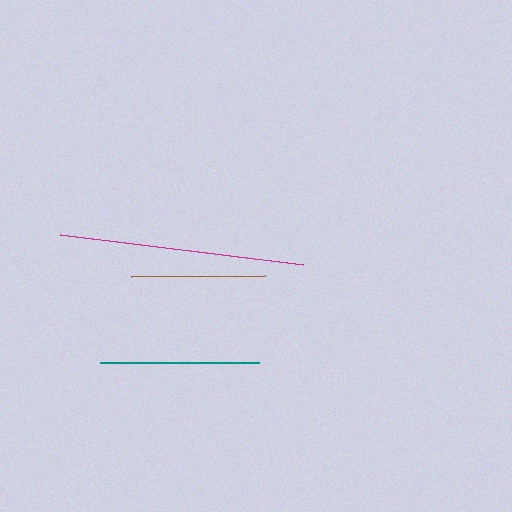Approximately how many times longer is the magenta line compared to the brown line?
The magenta line is approximately 1.8 times the length of the brown line.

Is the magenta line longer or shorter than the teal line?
The magenta line is longer than the teal line.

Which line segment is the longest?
The magenta line is the longest at approximately 244 pixels.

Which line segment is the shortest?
The brown line is the shortest at approximately 134 pixels.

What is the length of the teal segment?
The teal segment is approximately 159 pixels long.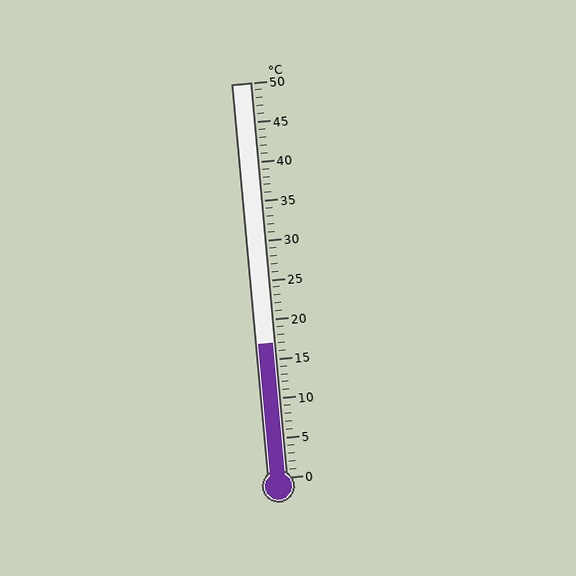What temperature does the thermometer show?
The thermometer shows approximately 17°C.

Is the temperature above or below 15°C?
The temperature is above 15°C.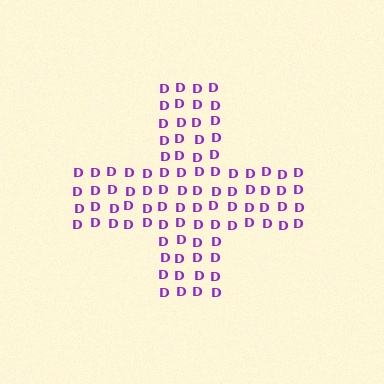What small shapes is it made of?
It is made of small letter D's.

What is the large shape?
The large shape is a cross.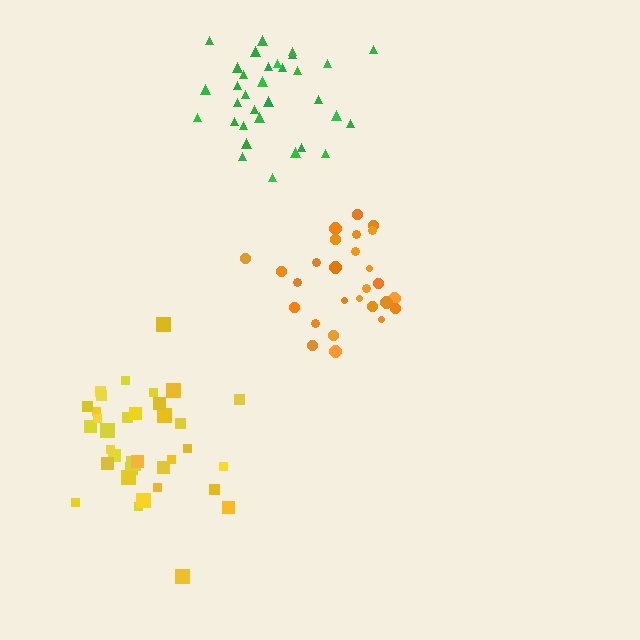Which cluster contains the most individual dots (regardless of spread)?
Yellow (35).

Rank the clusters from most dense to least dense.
orange, green, yellow.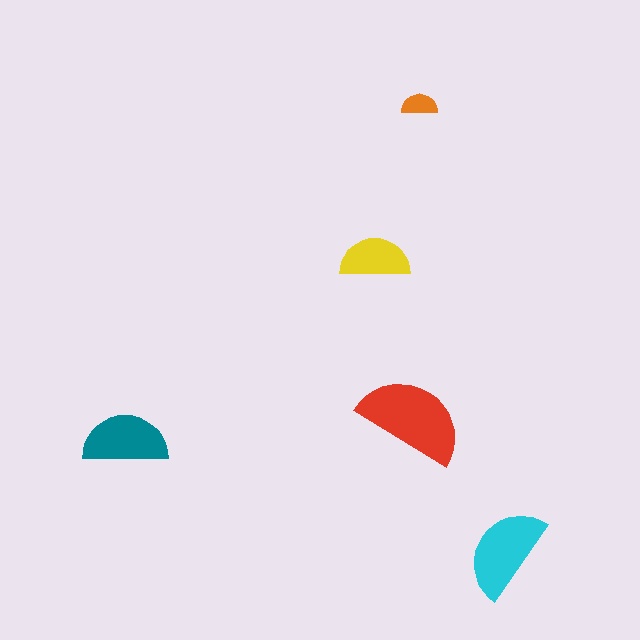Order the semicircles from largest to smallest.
the red one, the cyan one, the teal one, the yellow one, the orange one.